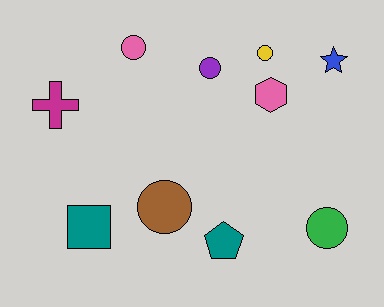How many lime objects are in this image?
There are no lime objects.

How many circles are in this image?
There are 5 circles.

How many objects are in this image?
There are 10 objects.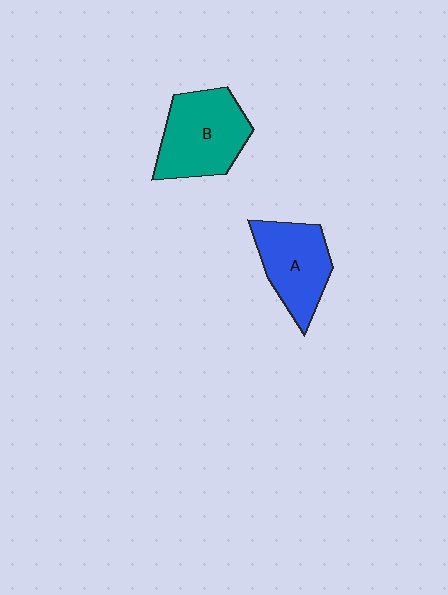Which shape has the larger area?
Shape B (teal).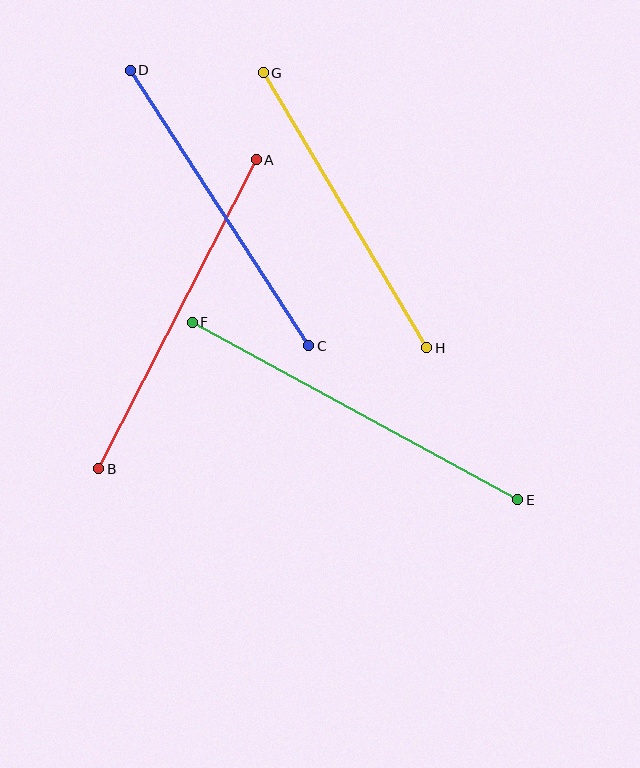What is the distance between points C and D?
The distance is approximately 328 pixels.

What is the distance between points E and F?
The distance is approximately 371 pixels.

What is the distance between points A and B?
The distance is approximately 347 pixels.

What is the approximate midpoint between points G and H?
The midpoint is at approximately (345, 210) pixels.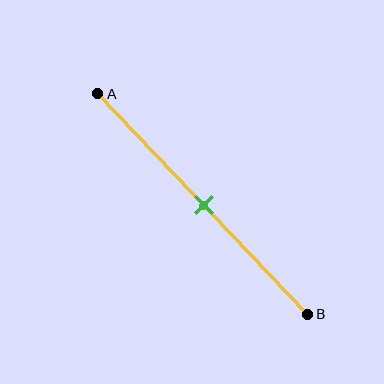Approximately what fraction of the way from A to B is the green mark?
The green mark is approximately 50% of the way from A to B.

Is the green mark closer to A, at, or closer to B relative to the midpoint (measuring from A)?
The green mark is approximately at the midpoint of segment AB.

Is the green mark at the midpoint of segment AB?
Yes, the mark is approximately at the midpoint.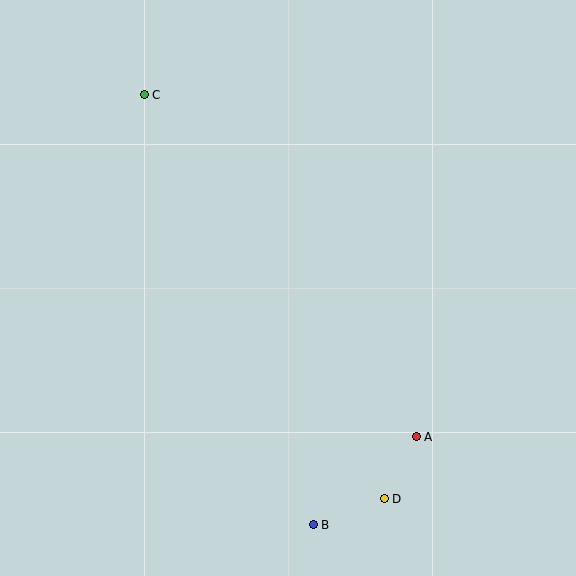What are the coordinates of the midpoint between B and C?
The midpoint between B and C is at (229, 310).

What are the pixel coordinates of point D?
Point D is at (384, 499).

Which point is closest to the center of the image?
Point A at (416, 437) is closest to the center.